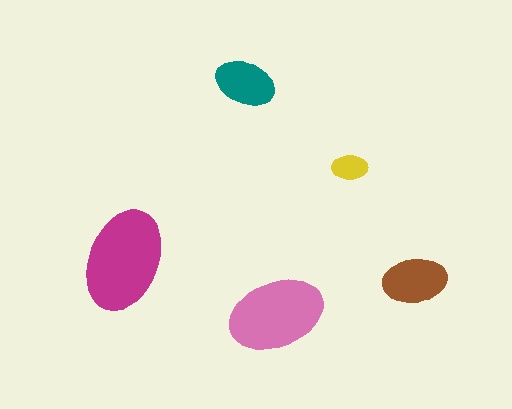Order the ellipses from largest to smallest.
the magenta one, the pink one, the brown one, the teal one, the yellow one.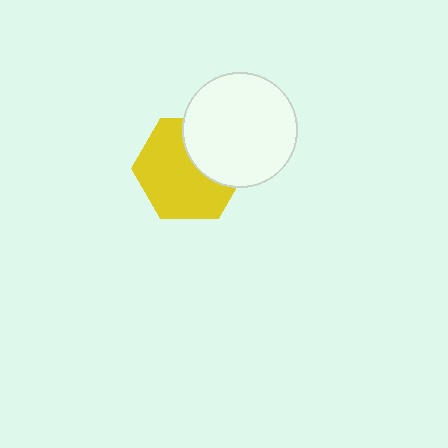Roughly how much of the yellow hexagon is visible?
Most of it is visible (roughly 66%).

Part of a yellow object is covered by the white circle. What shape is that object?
It is a hexagon.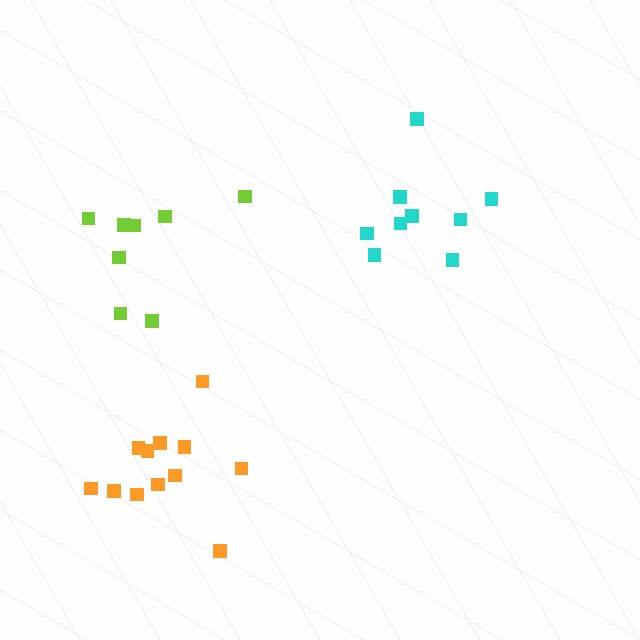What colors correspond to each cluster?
The clusters are colored: orange, cyan, lime.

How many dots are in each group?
Group 1: 12 dots, Group 2: 9 dots, Group 3: 8 dots (29 total).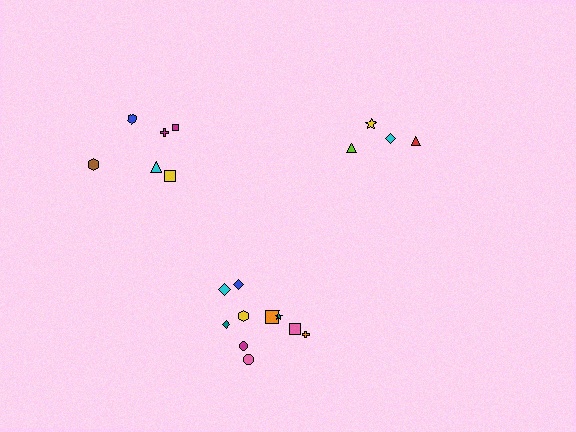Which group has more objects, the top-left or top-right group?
The top-left group.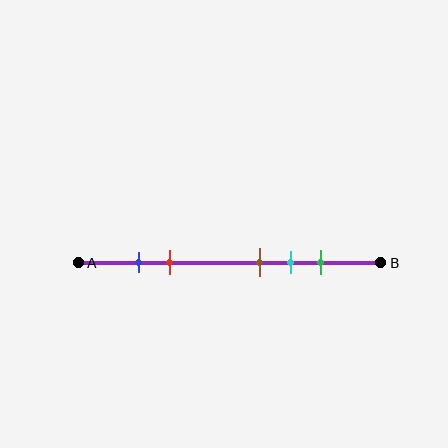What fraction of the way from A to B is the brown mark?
The brown mark is approximately 60% (0.6) of the way from A to B.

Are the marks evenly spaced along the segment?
No, the marks are not evenly spaced.